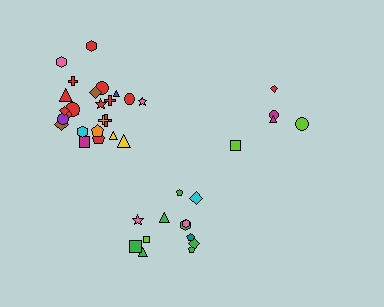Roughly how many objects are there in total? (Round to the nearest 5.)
Roughly 40 objects in total.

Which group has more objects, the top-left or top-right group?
The top-left group.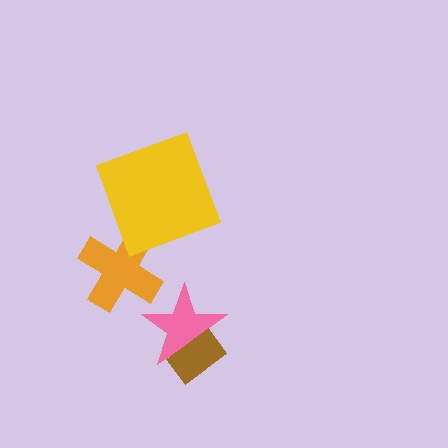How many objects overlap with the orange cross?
0 objects overlap with the orange cross.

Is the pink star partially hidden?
Yes, it is partially covered by another shape.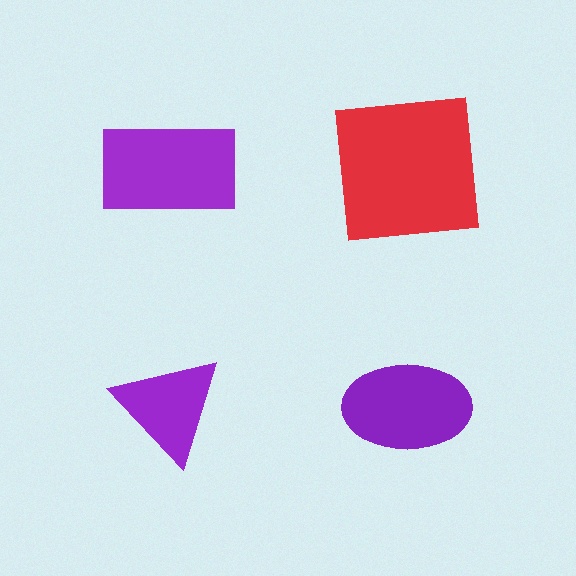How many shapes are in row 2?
2 shapes.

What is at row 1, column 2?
A red square.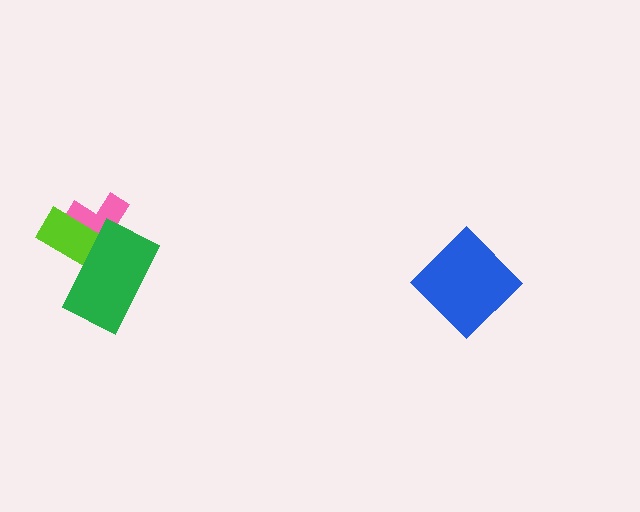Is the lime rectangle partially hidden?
Yes, it is partially covered by another shape.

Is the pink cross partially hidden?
Yes, it is partially covered by another shape.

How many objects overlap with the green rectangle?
2 objects overlap with the green rectangle.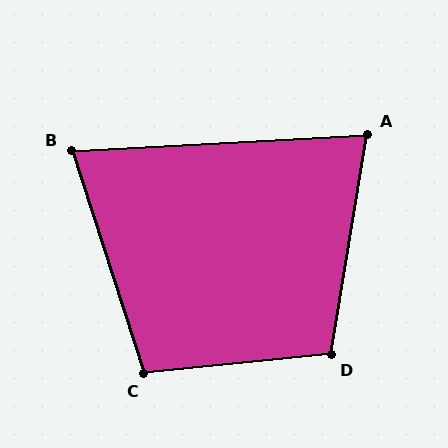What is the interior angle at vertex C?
Approximately 102 degrees (obtuse).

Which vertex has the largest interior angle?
D, at approximately 105 degrees.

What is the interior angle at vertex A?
Approximately 78 degrees (acute).